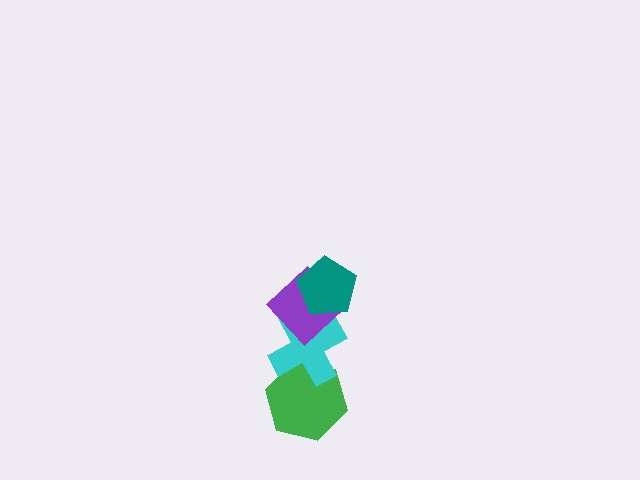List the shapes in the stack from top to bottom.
From top to bottom: the teal pentagon, the purple diamond, the cyan cross, the green hexagon.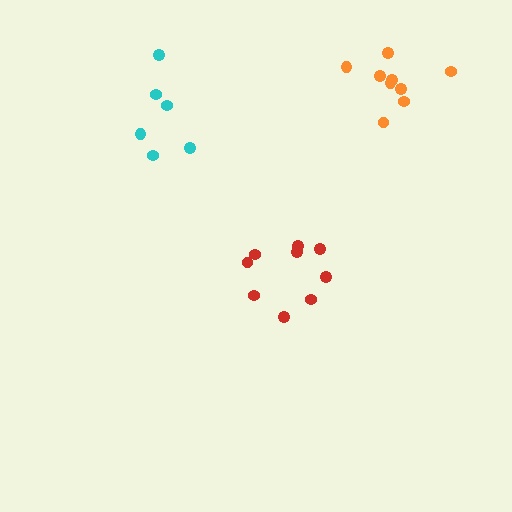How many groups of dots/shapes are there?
There are 3 groups.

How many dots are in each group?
Group 1: 9 dots, Group 2: 6 dots, Group 3: 9 dots (24 total).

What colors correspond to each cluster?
The clusters are colored: red, cyan, orange.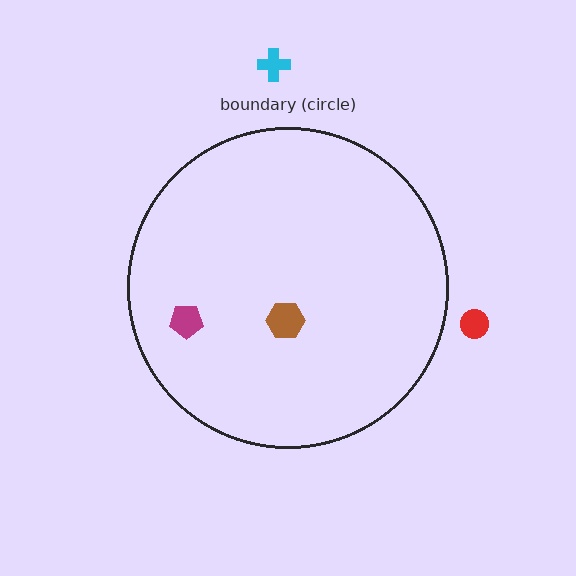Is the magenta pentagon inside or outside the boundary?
Inside.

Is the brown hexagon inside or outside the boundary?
Inside.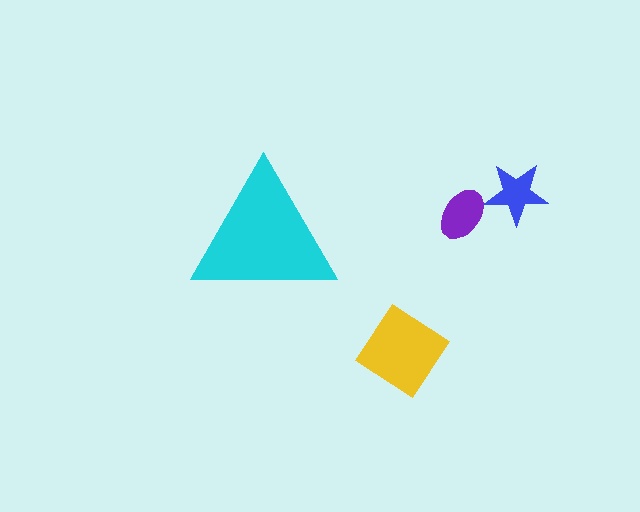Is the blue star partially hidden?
No, the blue star is fully visible.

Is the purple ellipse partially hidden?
No, the purple ellipse is fully visible.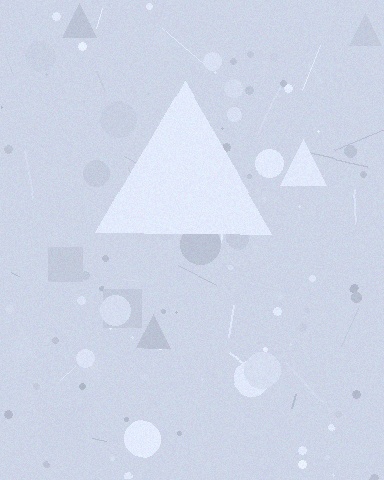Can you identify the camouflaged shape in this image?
The camouflaged shape is a triangle.